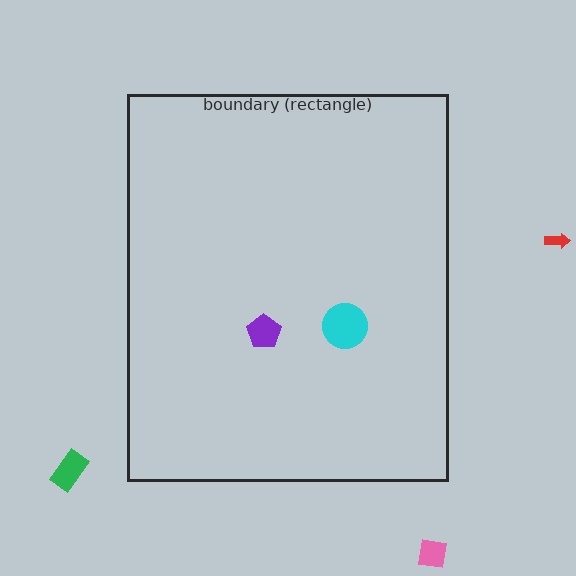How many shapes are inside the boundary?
2 inside, 3 outside.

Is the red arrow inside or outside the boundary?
Outside.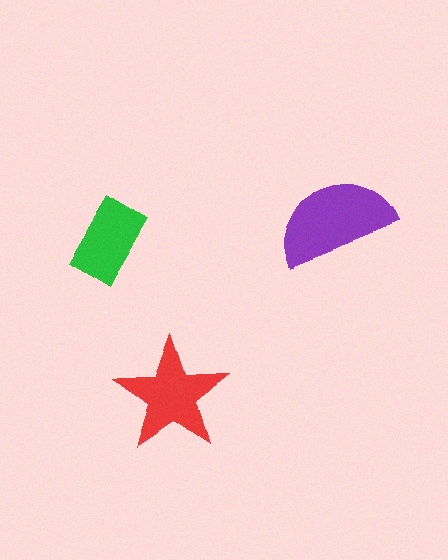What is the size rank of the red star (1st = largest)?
2nd.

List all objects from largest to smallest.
The purple semicircle, the red star, the green rectangle.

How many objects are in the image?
There are 3 objects in the image.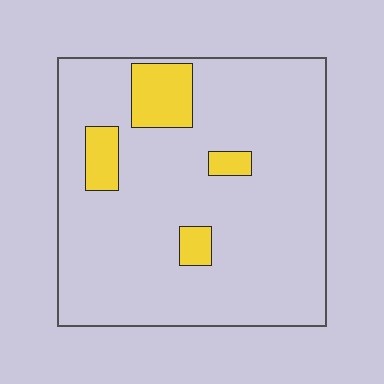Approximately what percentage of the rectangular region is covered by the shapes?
Approximately 10%.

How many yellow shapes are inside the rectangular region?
4.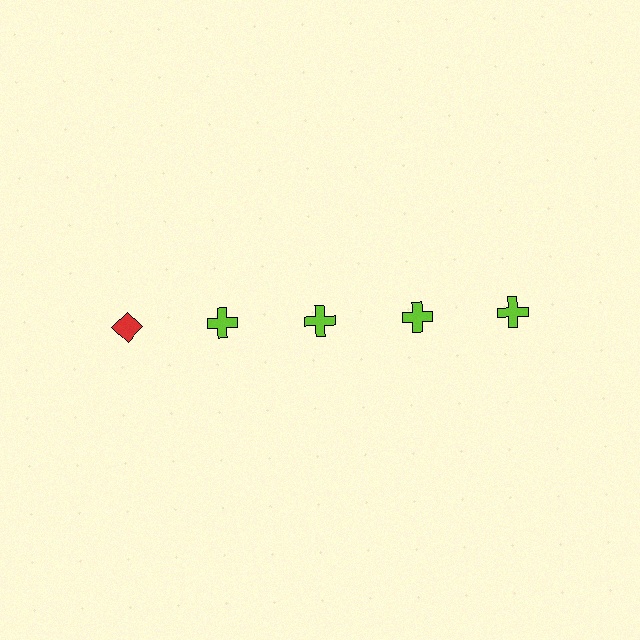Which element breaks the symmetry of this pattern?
The red diamond in the top row, leftmost column breaks the symmetry. All other shapes are lime crosses.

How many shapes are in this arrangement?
There are 5 shapes arranged in a grid pattern.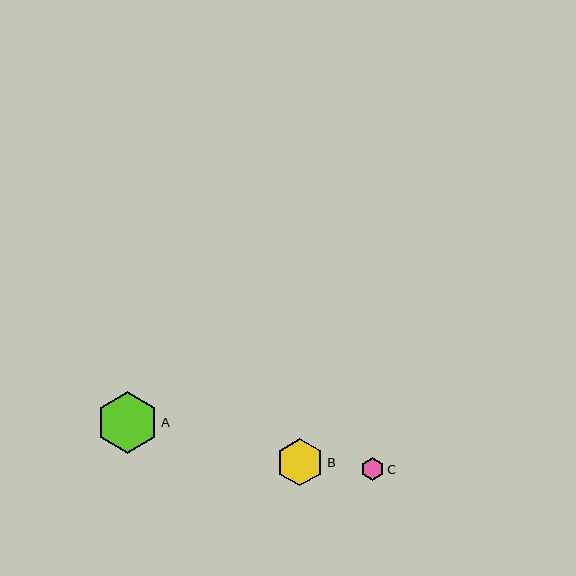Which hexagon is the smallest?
Hexagon C is the smallest with a size of approximately 23 pixels.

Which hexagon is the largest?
Hexagon A is the largest with a size of approximately 62 pixels.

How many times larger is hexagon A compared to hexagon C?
Hexagon A is approximately 2.7 times the size of hexagon C.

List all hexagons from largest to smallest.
From largest to smallest: A, B, C.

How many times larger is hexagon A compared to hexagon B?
Hexagon A is approximately 1.3 times the size of hexagon B.